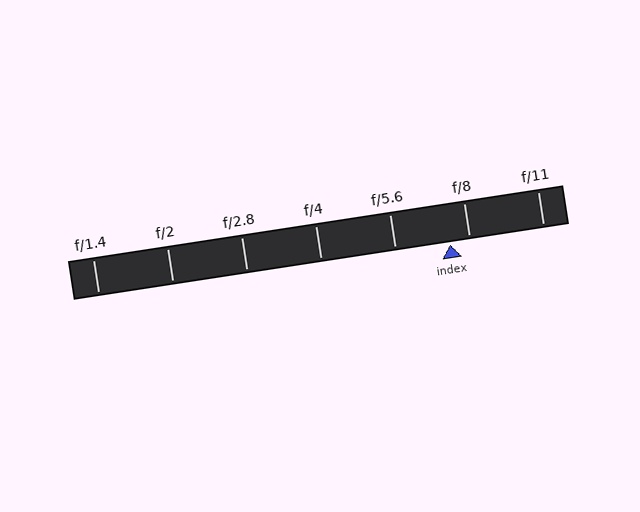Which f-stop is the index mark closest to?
The index mark is closest to f/8.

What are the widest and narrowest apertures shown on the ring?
The widest aperture shown is f/1.4 and the narrowest is f/11.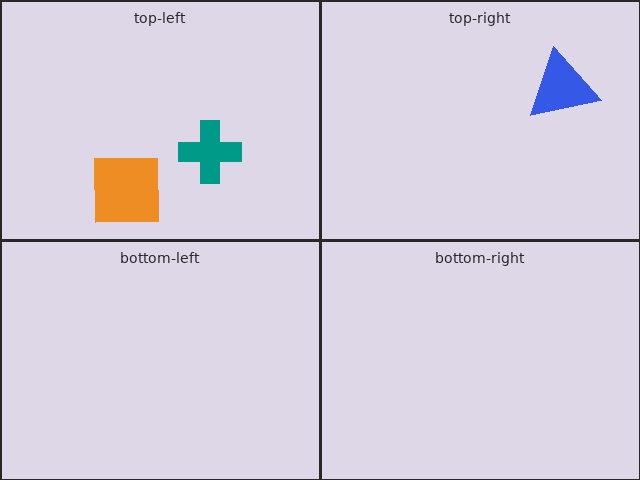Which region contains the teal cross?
The top-left region.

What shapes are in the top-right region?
The blue triangle.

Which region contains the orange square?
The top-left region.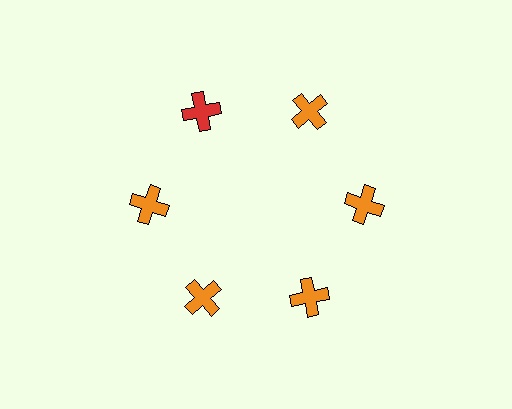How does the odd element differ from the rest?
It has a different color: red instead of orange.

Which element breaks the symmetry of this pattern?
The red cross at roughly the 11 o'clock position breaks the symmetry. All other shapes are orange crosses.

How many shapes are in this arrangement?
There are 6 shapes arranged in a ring pattern.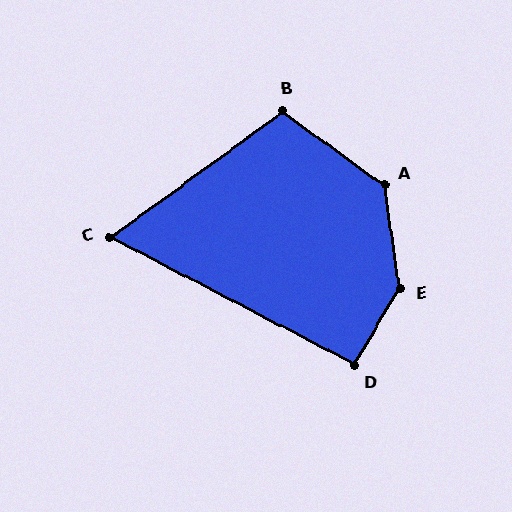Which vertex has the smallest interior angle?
C, at approximately 64 degrees.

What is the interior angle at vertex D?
Approximately 93 degrees (approximately right).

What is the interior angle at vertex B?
Approximately 108 degrees (obtuse).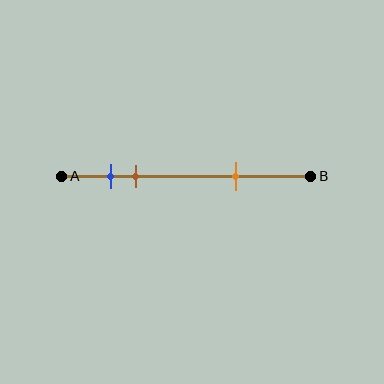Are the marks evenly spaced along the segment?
No, the marks are not evenly spaced.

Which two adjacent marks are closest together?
The blue and brown marks are the closest adjacent pair.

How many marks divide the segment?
There are 3 marks dividing the segment.